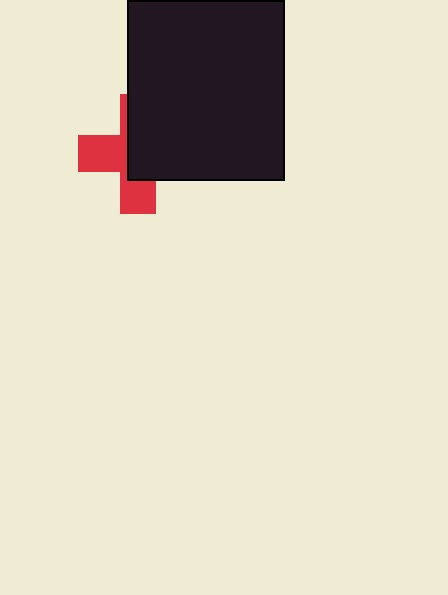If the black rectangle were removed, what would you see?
You would see the complete red cross.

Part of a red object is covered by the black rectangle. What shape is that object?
It is a cross.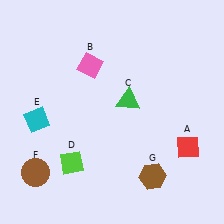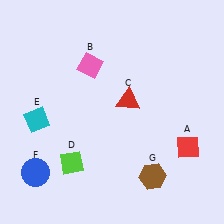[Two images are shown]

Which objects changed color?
C changed from green to red. F changed from brown to blue.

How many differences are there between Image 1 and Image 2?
There are 2 differences between the two images.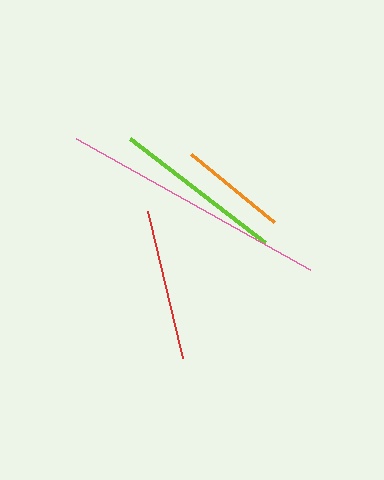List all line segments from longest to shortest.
From longest to shortest: pink, lime, red, orange.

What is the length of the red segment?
The red segment is approximately 152 pixels long.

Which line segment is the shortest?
The orange line is the shortest at approximately 107 pixels.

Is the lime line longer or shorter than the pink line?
The pink line is longer than the lime line.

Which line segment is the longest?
The pink line is the longest at approximately 268 pixels.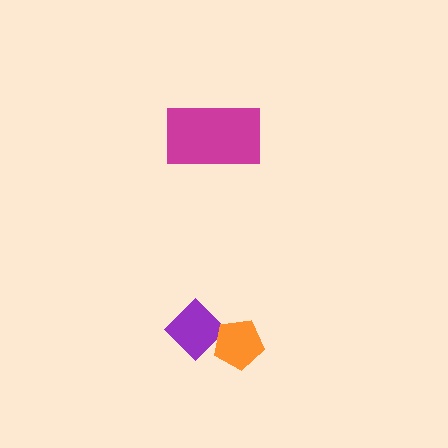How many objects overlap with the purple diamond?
1 object overlaps with the purple diamond.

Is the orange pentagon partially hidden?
No, no other shape covers it.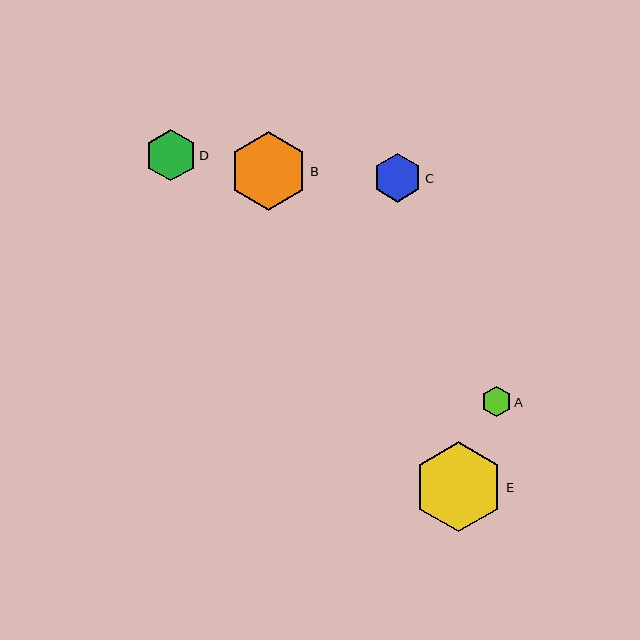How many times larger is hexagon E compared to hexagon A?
Hexagon E is approximately 3.0 times the size of hexagon A.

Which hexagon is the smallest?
Hexagon A is the smallest with a size of approximately 30 pixels.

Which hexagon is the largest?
Hexagon E is the largest with a size of approximately 90 pixels.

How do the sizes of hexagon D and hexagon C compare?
Hexagon D and hexagon C are approximately the same size.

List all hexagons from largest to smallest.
From largest to smallest: E, B, D, C, A.